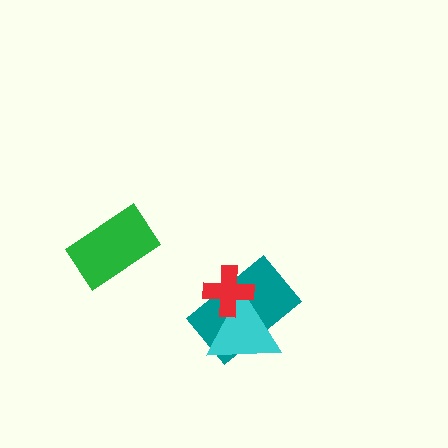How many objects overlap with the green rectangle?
0 objects overlap with the green rectangle.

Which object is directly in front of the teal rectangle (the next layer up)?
The cyan triangle is directly in front of the teal rectangle.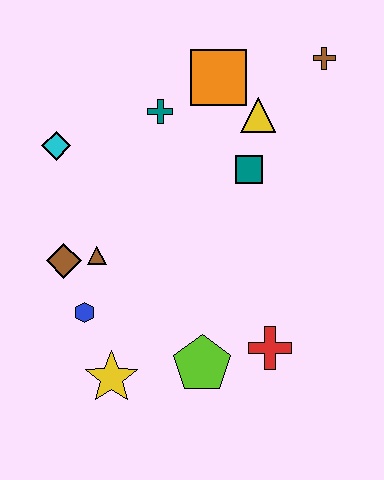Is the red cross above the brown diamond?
No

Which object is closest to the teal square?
The yellow triangle is closest to the teal square.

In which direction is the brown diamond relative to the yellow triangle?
The brown diamond is to the left of the yellow triangle.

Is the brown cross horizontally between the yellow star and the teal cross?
No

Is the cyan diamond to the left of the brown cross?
Yes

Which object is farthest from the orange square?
The yellow star is farthest from the orange square.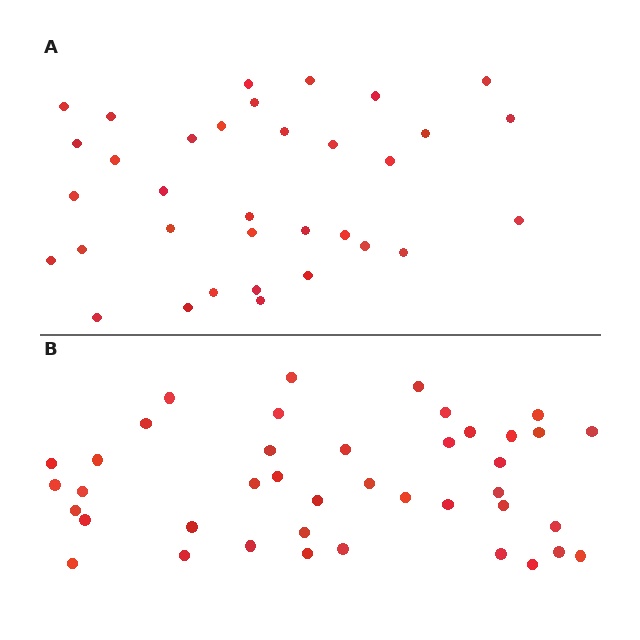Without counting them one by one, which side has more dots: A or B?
Region B (the bottom region) has more dots.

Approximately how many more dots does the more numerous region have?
Region B has roughly 8 or so more dots than region A.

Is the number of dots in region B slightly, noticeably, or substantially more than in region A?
Region B has only slightly more — the two regions are fairly close. The ratio is roughly 1.2 to 1.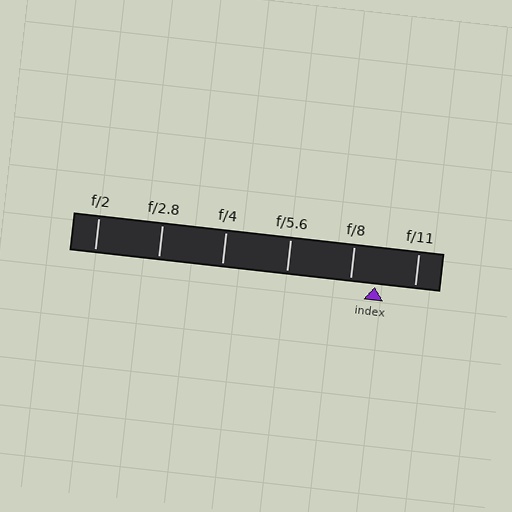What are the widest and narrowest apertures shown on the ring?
The widest aperture shown is f/2 and the narrowest is f/11.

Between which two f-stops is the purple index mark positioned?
The index mark is between f/8 and f/11.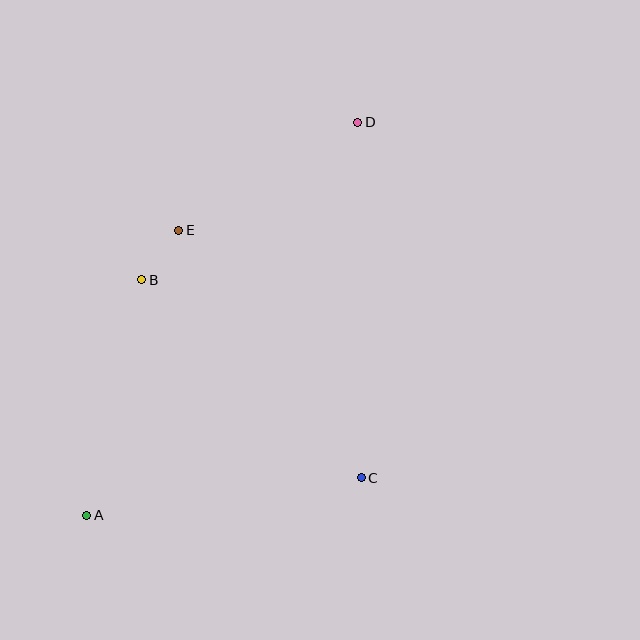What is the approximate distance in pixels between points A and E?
The distance between A and E is approximately 299 pixels.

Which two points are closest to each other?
Points B and E are closest to each other.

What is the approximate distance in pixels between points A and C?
The distance between A and C is approximately 277 pixels.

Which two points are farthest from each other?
Points A and D are farthest from each other.